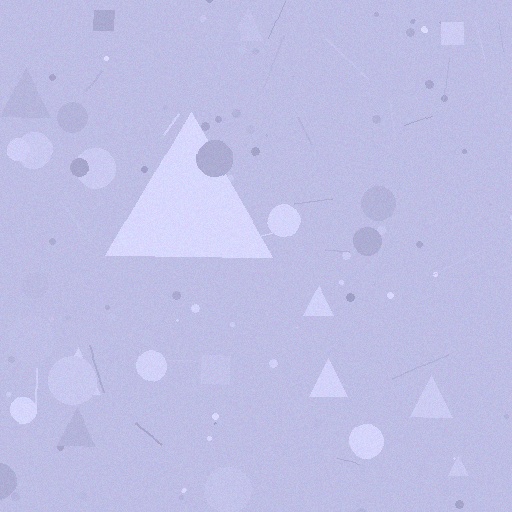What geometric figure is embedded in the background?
A triangle is embedded in the background.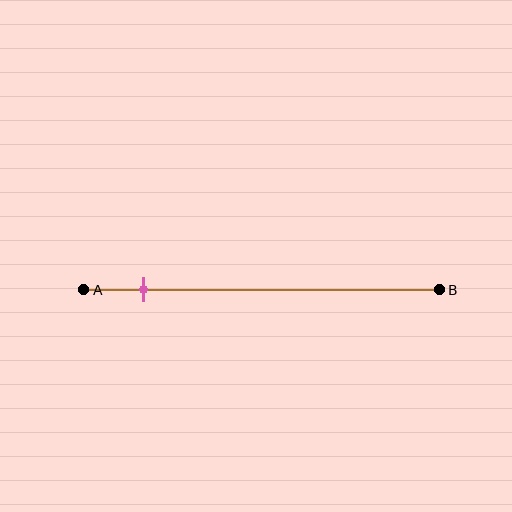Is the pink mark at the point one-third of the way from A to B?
No, the mark is at about 15% from A, not at the 33% one-third point.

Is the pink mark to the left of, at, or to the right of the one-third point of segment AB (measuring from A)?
The pink mark is to the left of the one-third point of segment AB.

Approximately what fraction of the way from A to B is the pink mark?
The pink mark is approximately 15% of the way from A to B.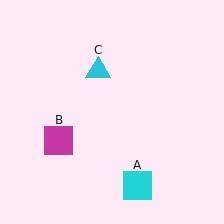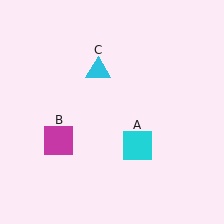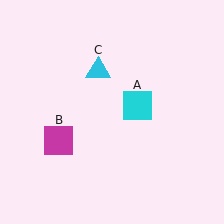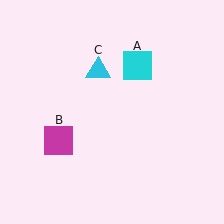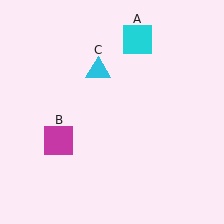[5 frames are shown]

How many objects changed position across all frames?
1 object changed position: cyan square (object A).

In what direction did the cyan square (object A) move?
The cyan square (object A) moved up.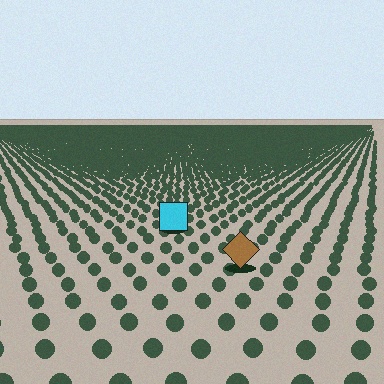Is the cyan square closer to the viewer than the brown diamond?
No. The brown diamond is closer — you can tell from the texture gradient: the ground texture is coarser near it.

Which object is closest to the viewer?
The brown diamond is closest. The texture marks near it are larger and more spread out.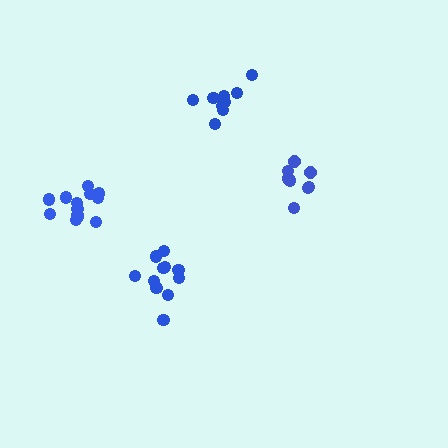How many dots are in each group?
Group 1: 10 dots, Group 2: 8 dots, Group 3: 11 dots, Group 4: 13 dots (42 total).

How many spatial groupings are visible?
There are 4 spatial groupings.